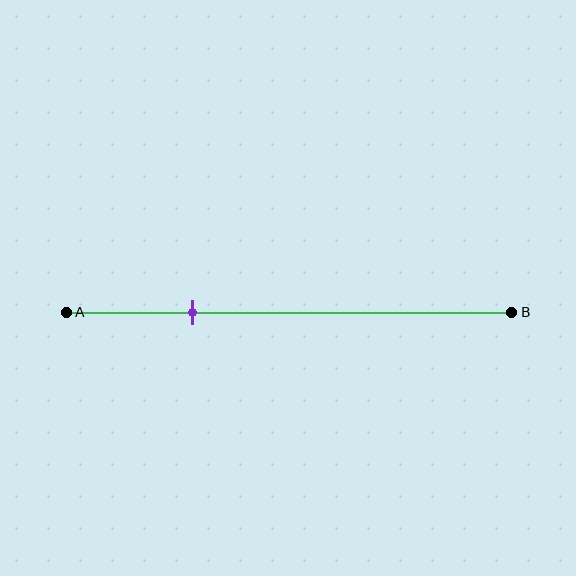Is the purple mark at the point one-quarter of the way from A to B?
No, the mark is at about 30% from A, not at the 25% one-quarter point.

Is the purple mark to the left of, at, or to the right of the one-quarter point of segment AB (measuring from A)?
The purple mark is to the right of the one-quarter point of segment AB.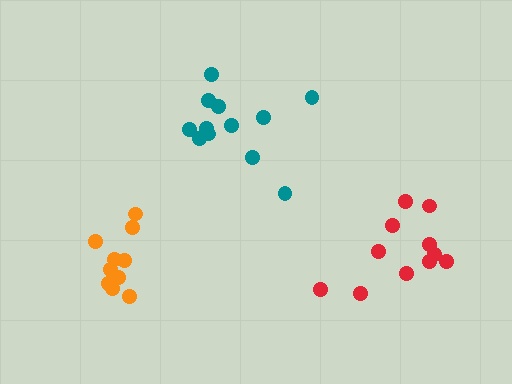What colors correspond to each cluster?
The clusters are colored: teal, orange, red.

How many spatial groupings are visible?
There are 3 spatial groupings.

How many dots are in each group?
Group 1: 12 dots, Group 2: 10 dots, Group 3: 11 dots (33 total).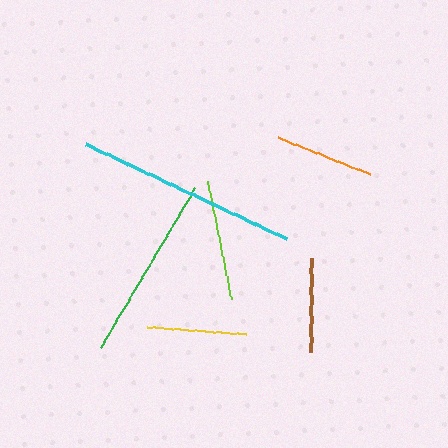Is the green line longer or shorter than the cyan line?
The cyan line is longer than the green line.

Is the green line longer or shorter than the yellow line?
The green line is longer than the yellow line.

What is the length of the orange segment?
The orange segment is approximately 98 pixels long.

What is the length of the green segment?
The green segment is approximately 186 pixels long.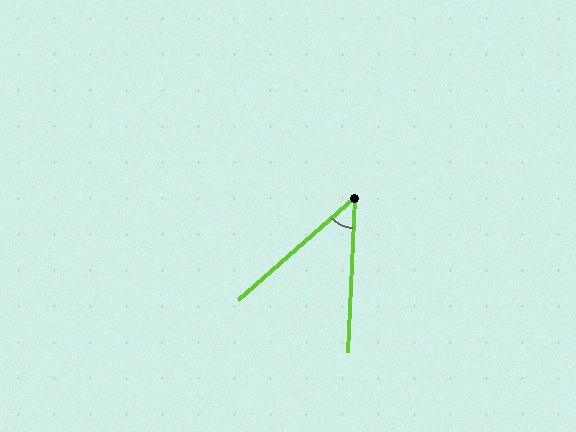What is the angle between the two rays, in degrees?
Approximately 46 degrees.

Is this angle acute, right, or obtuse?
It is acute.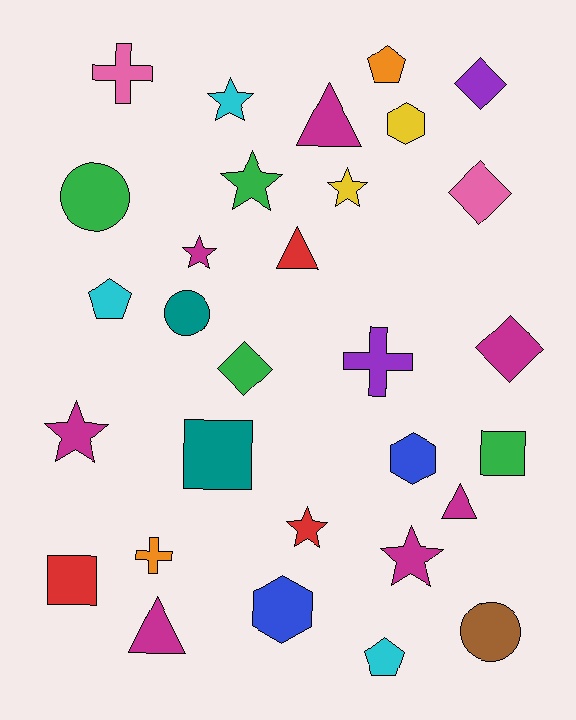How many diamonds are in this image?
There are 4 diamonds.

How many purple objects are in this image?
There are 2 purple objects.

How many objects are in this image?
There are 30 objects.